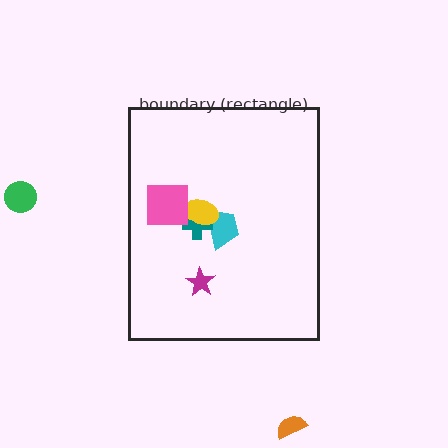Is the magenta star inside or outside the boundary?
Inside.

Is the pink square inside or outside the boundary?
Inside.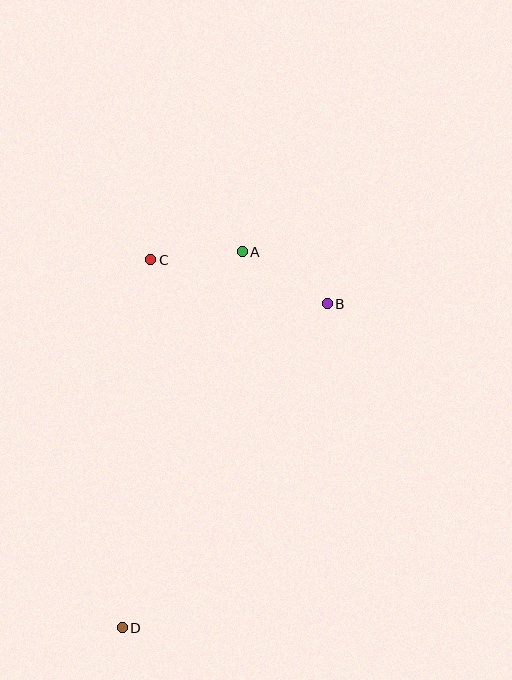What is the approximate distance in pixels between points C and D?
The distance between C and D is approximately 369 pixels.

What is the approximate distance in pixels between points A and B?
The distance between A and B is approximately 100 pixels.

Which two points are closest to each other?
Points A and C are closest to each other.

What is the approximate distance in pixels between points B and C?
The distance between B and C is approximately 182 pixels.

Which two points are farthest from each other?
Points A and D are farthest from each other.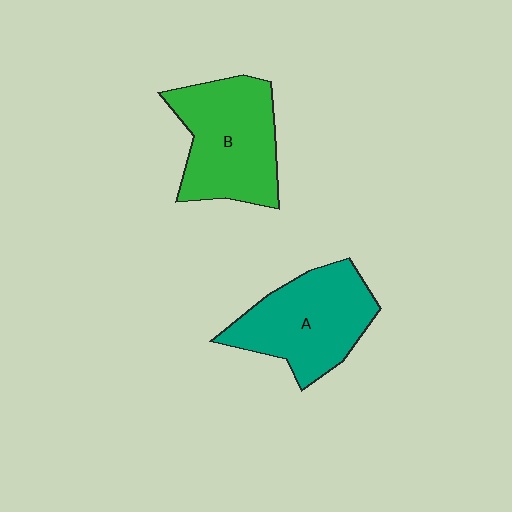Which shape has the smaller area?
Shape A (teal).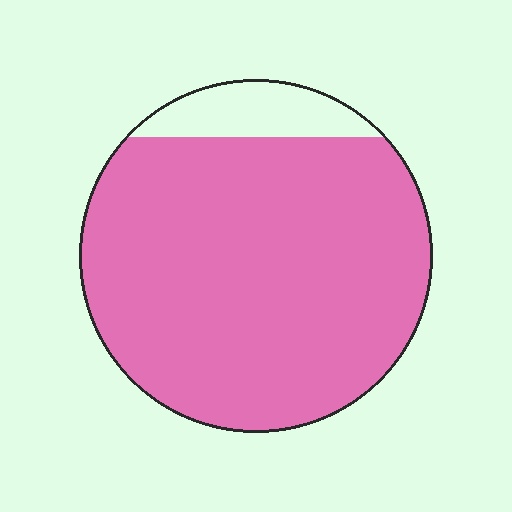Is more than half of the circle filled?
Yes.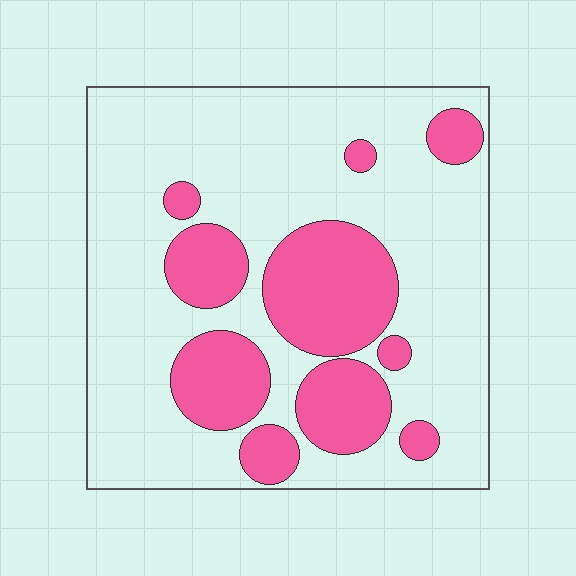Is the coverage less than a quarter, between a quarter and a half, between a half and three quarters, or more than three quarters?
Between a quarter and a half.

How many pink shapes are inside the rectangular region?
10.